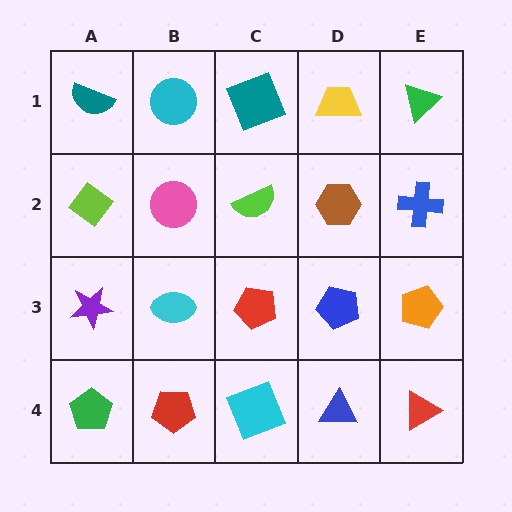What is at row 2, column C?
A lime semicircle.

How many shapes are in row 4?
5 shapes.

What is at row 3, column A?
A purple star.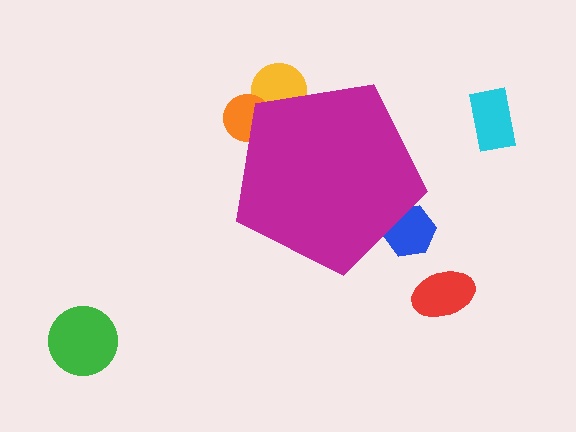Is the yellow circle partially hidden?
Yes, the yellow circle is partially hidden behind the magenta pentagon.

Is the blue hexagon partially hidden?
Yes, the blue hexagon is partially hidden behind the magenta pentagon.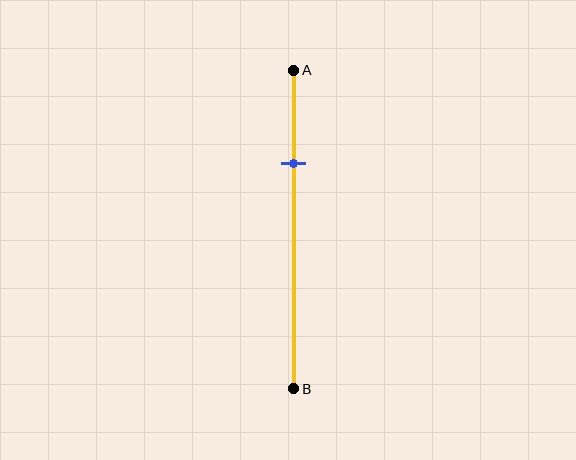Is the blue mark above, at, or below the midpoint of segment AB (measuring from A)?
The blue mark is above the midpoint of segment AB.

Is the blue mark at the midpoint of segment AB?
No, the mark is at about 30% from A, not at the 50% midpoint.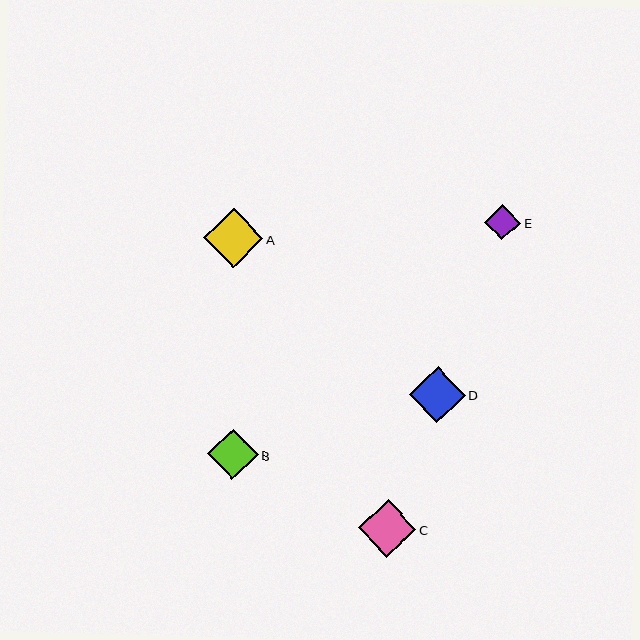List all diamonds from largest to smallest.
From largest to smallest: A, C, D, B, E.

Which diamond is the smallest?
Diamond E is the smallest with a size of approximately 36 pixels.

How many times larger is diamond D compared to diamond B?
Diamond D is approximately 1.1 times the size of diamond B.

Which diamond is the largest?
Diamond A is the largest with a size of approximately 59 pixels.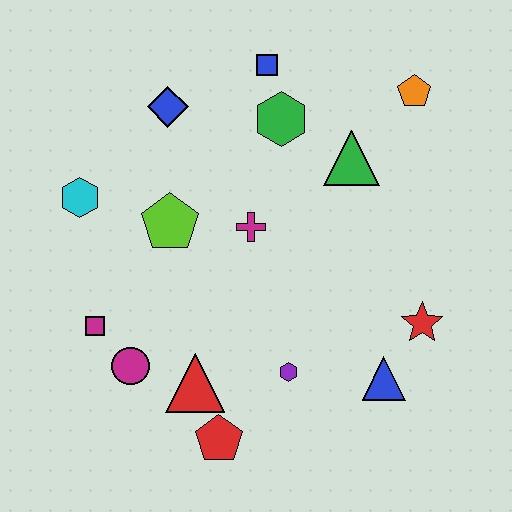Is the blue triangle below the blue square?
Yes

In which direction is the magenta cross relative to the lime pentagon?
The magenta cross is to the right of the lime pentagon.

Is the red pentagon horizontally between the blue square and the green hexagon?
No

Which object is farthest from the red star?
The cyan hexagon is farthest from the red star.